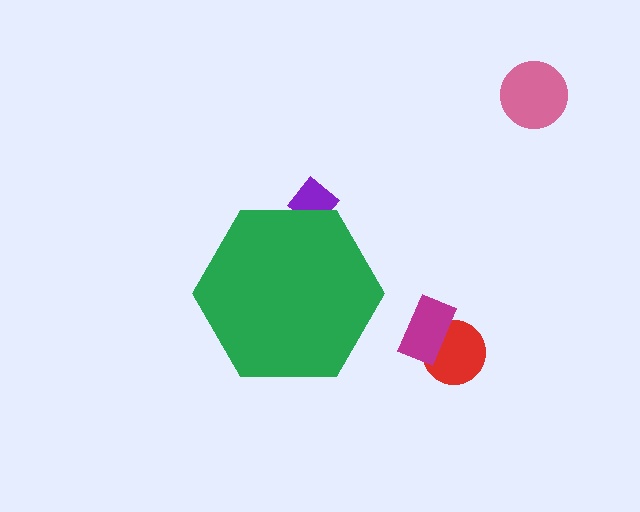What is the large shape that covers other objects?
A green hexagon.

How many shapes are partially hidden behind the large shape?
1 shape is partially hidden.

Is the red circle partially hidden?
No, the red circle is fully visible.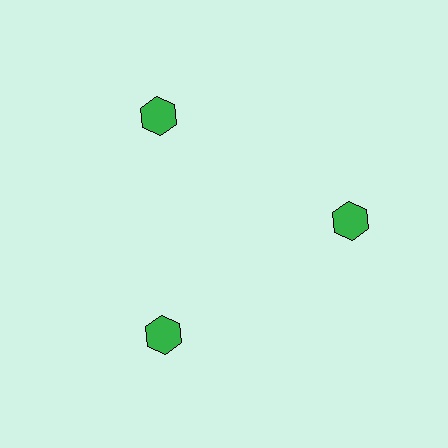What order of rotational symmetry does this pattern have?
This pattern has 3-fold rotational symmetry.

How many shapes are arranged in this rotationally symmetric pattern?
There are 3 shapes, arranged in 3 groups of 1.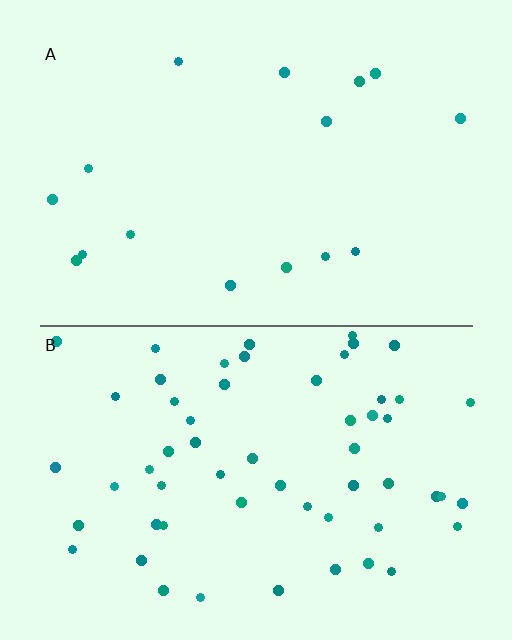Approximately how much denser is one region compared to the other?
Approximately 3.6× — region B over region A.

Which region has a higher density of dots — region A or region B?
B (the bottom).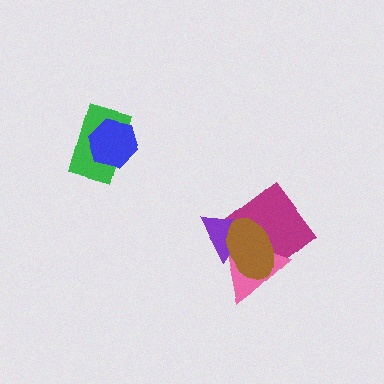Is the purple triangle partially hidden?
Yes, it is partially covered by another shape.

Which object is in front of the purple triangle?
The brown ellipse is in front of the purple triangle.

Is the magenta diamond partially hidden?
Yes, it is partially covered by another shape.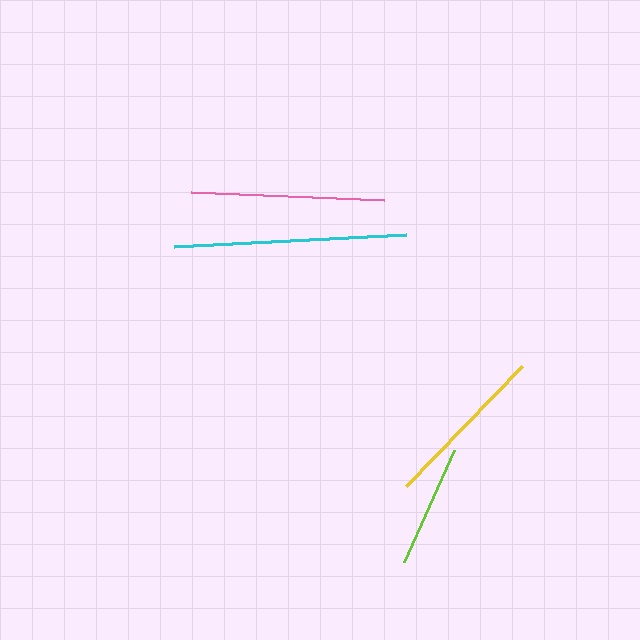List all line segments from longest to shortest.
From longest to shortest: cyan, pink, yellow, lime.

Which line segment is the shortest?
The lime line is the shortest at approximately 123 pixels.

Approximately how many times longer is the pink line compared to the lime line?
The pink line is approximately 1.6 times the length of the lime line.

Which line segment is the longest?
The cyan line is the longest at approximately 232 pixels.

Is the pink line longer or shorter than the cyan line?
The cyan line is longer than the pink line.